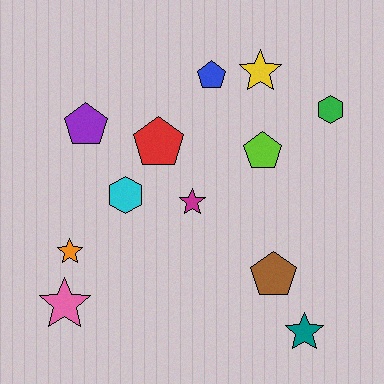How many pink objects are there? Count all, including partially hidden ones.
There is 1 pink object.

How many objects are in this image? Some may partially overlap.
There are 12 objects.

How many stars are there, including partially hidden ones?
There are 5 stars.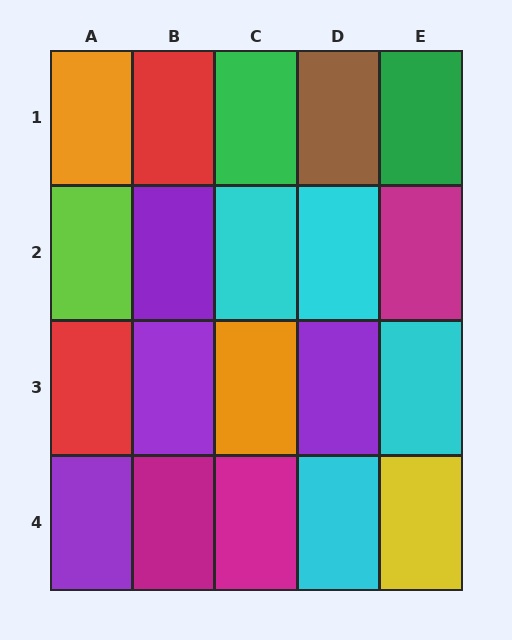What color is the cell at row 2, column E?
Magenta.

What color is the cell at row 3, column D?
Purple.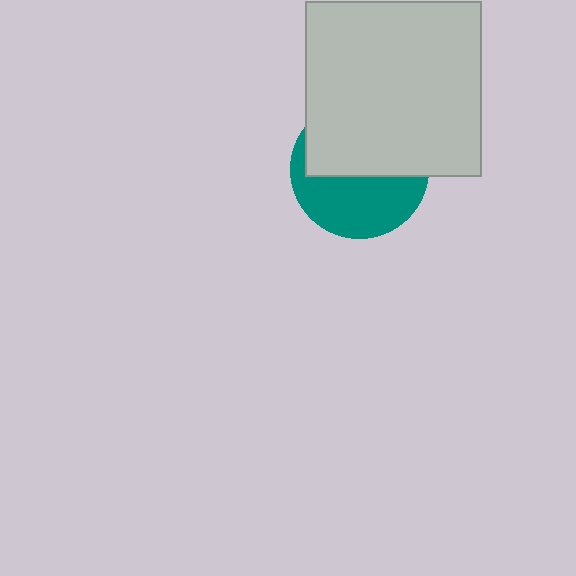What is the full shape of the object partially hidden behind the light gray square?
The partially hidden object is a teal circle.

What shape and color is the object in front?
The object in front is a light gray square.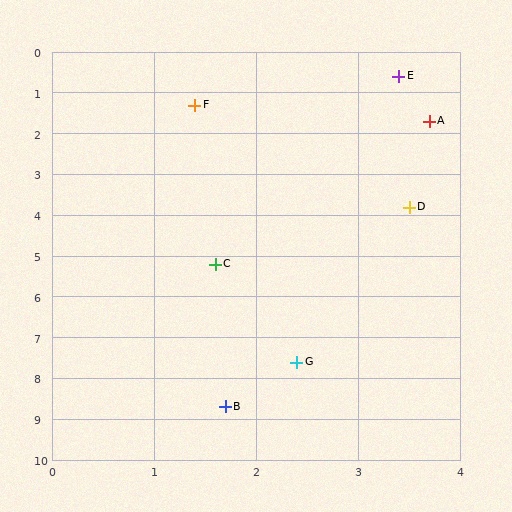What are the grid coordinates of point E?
Point E is at approximately (3.4, 0.6).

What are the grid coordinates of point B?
Point B is at approximately (1.7, 8.7).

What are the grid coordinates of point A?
Point A is at approximately (3.7, 1.7).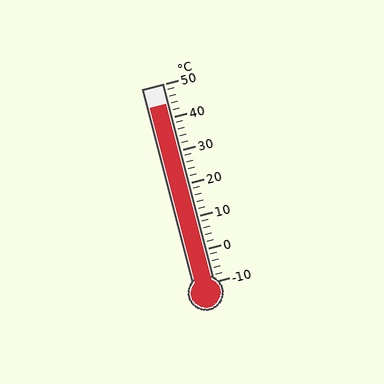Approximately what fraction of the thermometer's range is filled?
The thermometer is filled to approximately 90% of its range.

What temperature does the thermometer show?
The thermometer shows approximately 44°C.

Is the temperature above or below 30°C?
The temperature is above 30°C.